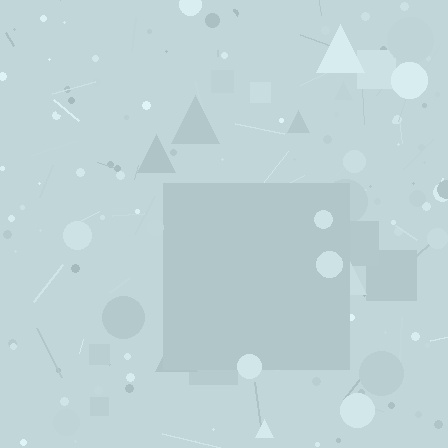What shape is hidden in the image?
A square is hidden in the image.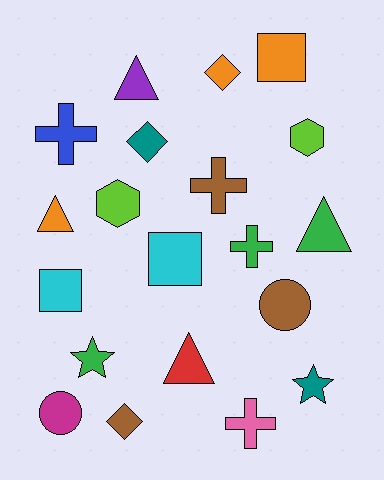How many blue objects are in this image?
There is 1 blue object.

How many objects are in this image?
There are 20 objects.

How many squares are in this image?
There are 3 squares.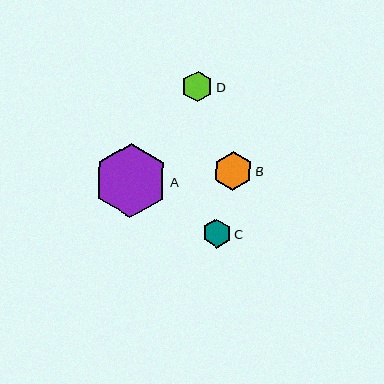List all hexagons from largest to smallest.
From largest to smallest: A, B, D, C.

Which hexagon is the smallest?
Hexagon C is the smallest with a size of approximately 28 pixels.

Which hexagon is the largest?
Hexagon A is the largest with a size of approximately 74 pixels.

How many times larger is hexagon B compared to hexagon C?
Hexagon B is approximately 1.4 times the size of hexagon C.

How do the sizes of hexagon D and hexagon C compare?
Hexagon D and hexagon C are approximately the same size.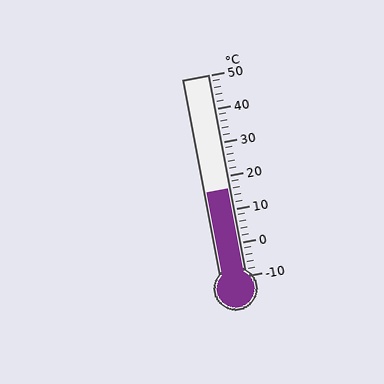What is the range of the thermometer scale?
The thermometer scale ranges from -10°C to 50°C.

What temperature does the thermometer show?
The thermometer shows approximately 16°C.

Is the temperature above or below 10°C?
The temperature is above 10°C.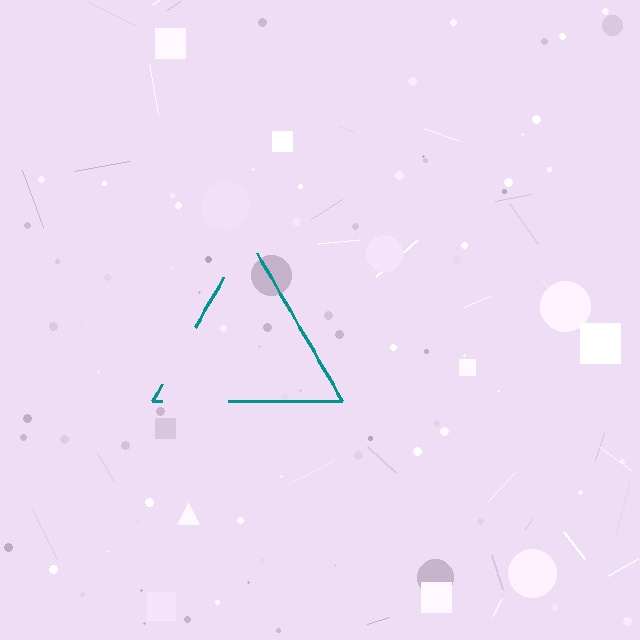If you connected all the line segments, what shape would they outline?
They would outline a triangle.